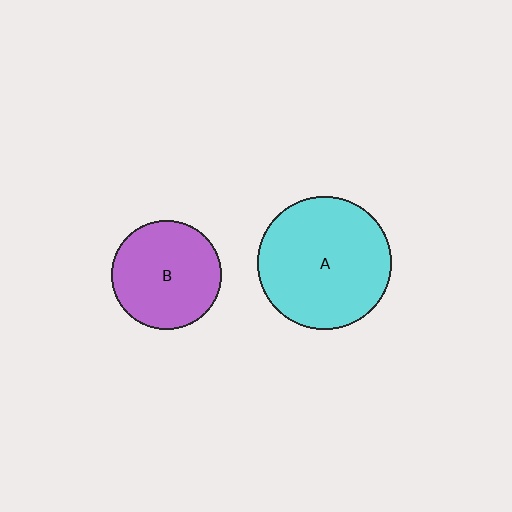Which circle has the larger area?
Circle A (cyan).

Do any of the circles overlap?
No, none of the circles overlap.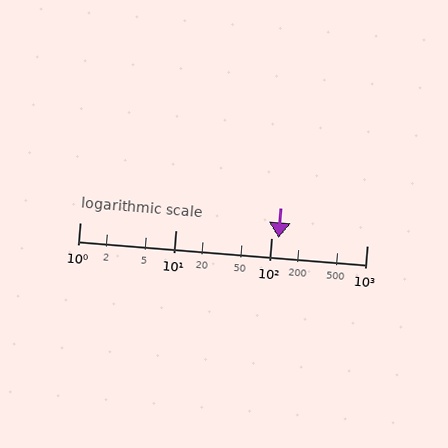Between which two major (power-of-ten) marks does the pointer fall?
The pointer is between 100 and 1000.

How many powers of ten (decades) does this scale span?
The scale spans 3 decades, from 1 to 1000.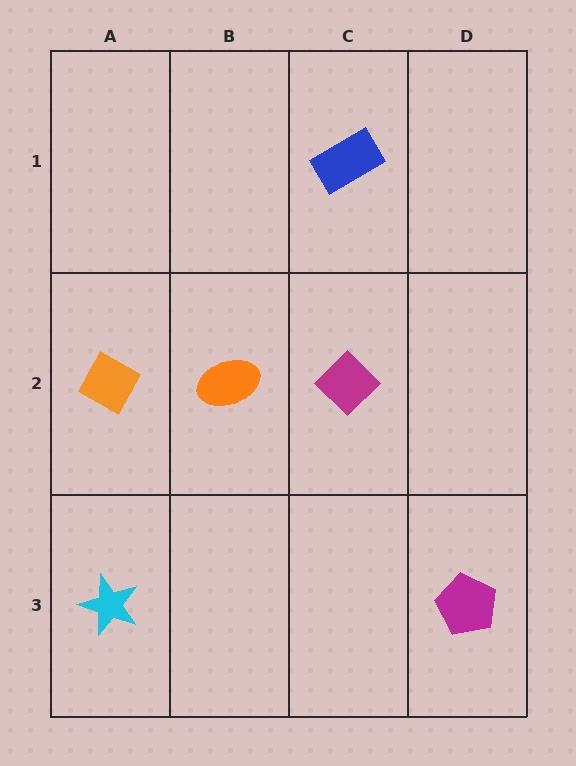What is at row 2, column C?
A magenta diamond.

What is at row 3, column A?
A cyan star.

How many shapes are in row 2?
3 shapes.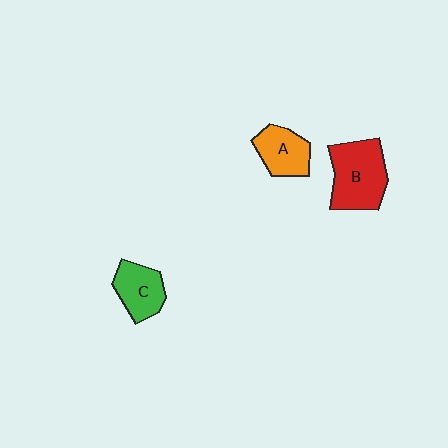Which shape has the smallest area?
Shape A (orange).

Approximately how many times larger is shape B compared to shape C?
Approximately 1.6 times.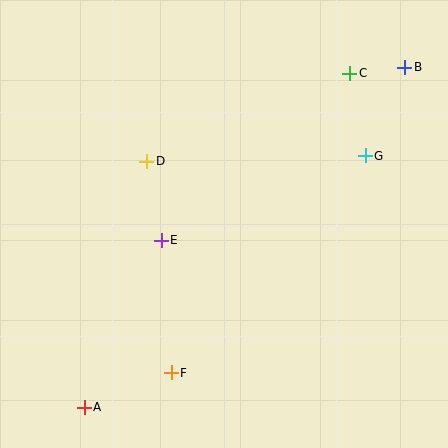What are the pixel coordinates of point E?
Point E is at (161, 240).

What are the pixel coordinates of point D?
Point D is at (147, 161).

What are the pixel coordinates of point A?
Point A is at (84, 407).